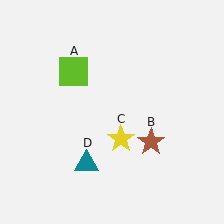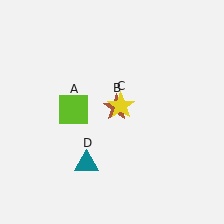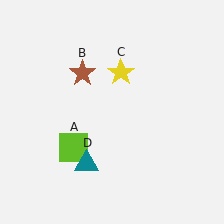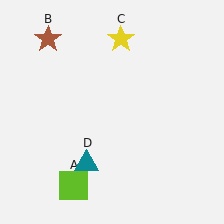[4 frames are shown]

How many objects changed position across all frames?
3 objects changed position: lime square (object A), brown star (object B), yellow star (object C).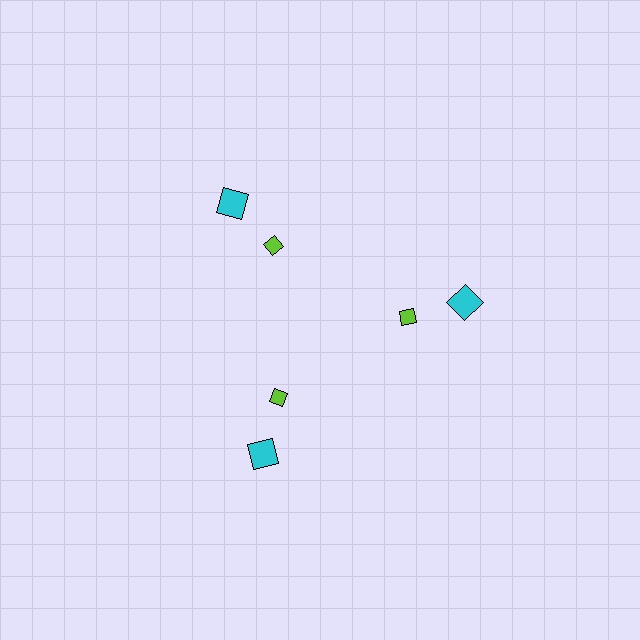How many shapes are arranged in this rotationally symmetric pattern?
There are 6 shapes, arranged in 3 groups of 2.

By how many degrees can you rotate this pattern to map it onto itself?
The pattern maps onto itself every 120 degrees of rotation.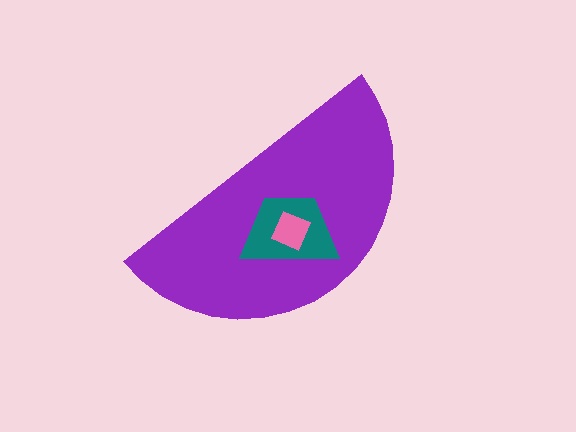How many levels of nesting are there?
3.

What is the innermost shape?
The pink diamond.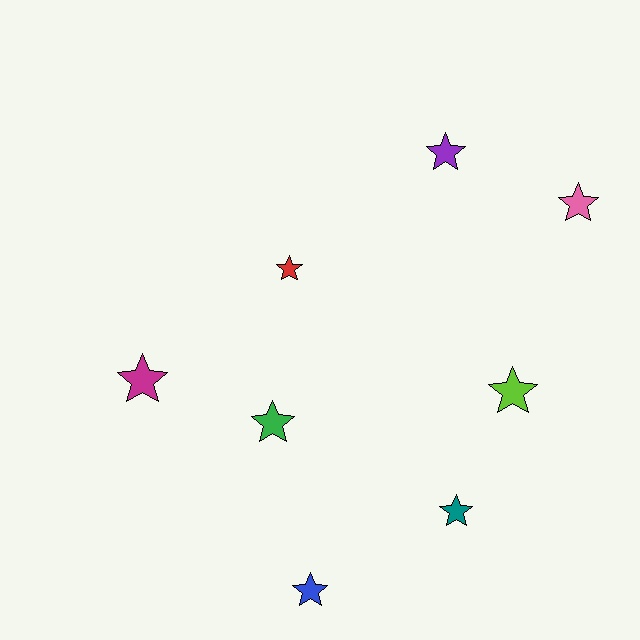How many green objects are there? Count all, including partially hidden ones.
There is 1 green object.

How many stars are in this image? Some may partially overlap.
There are 8 stars.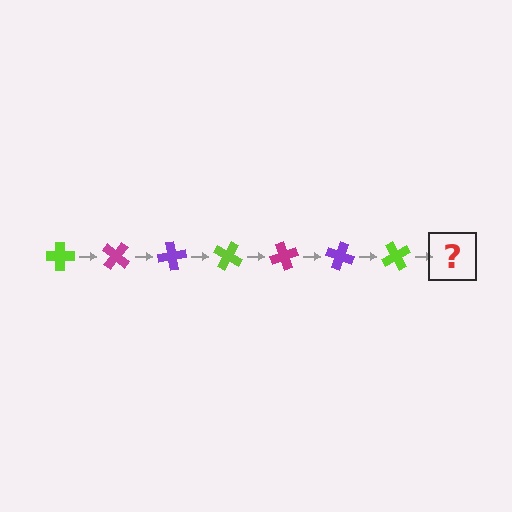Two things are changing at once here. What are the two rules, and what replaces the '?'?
The two rules are that it rotates 40 degrees each step and the color cycles through lime, magenta, and purple. The '?' should be a magenta cross, rotated 280 degrees from the start.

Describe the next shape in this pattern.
It should be a magenta cross, rotated 280 degrees from the start.